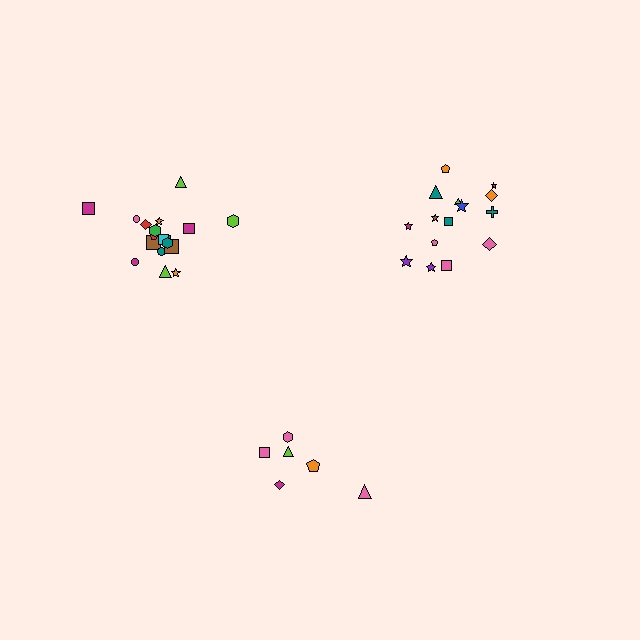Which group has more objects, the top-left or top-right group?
The top-left group.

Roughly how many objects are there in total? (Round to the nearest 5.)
Roughly 40 objects in total.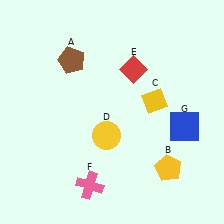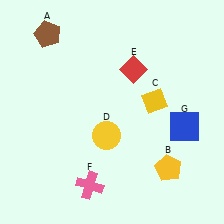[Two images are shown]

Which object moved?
The brown pentagon (A) moved up.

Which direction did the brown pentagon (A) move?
The brown pentagon (A) moved up.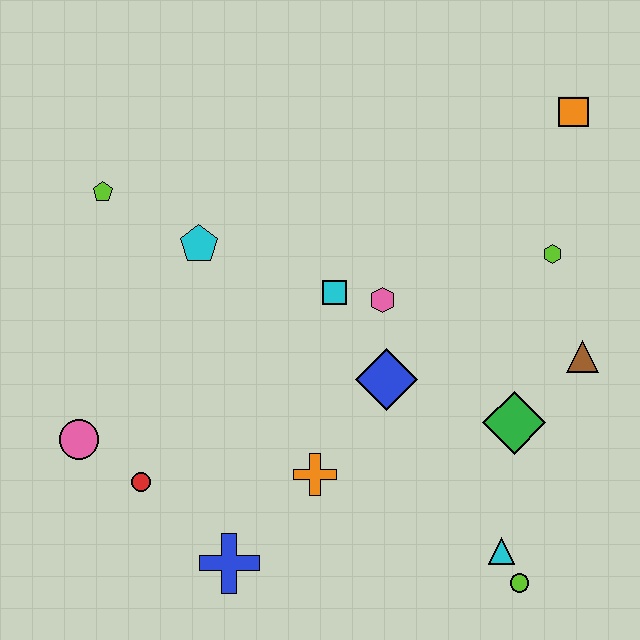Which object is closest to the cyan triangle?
The lime circle is closest to the cyan triangle.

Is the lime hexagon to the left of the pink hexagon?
No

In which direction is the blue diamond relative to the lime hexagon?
The blue diamond is to the left of the lime hexagon.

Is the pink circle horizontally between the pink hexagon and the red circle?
No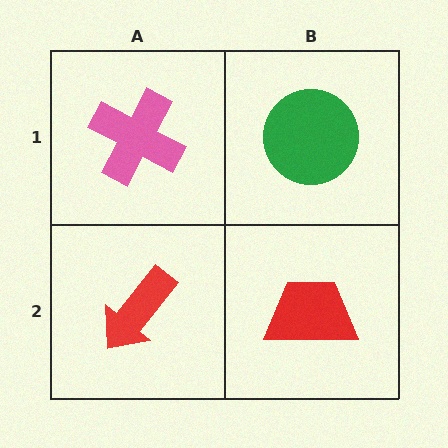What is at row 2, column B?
A red trapezoid.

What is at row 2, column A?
A red arrow.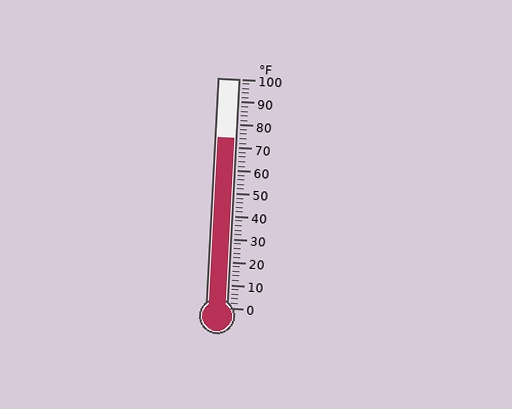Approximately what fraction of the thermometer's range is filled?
The thermometer is filled to approximately 75% of its range.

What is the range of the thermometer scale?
The thermometer scale ranges from 0°F to 100°F.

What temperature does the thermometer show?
The thermometer shows approximately 74°F.